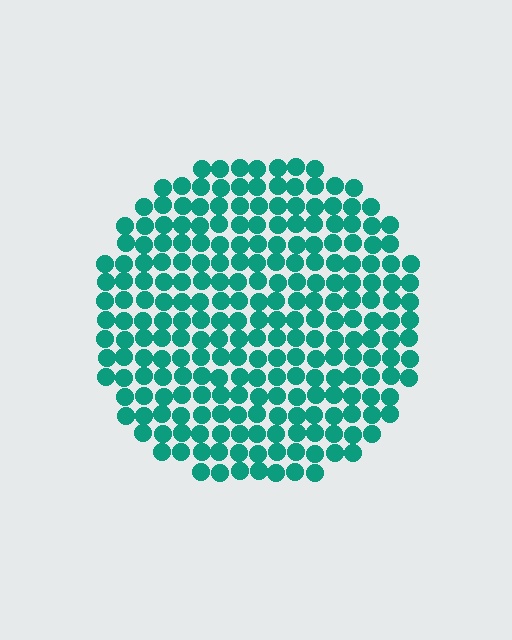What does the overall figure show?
The overall figure shows a circle.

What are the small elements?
The small elements are circles.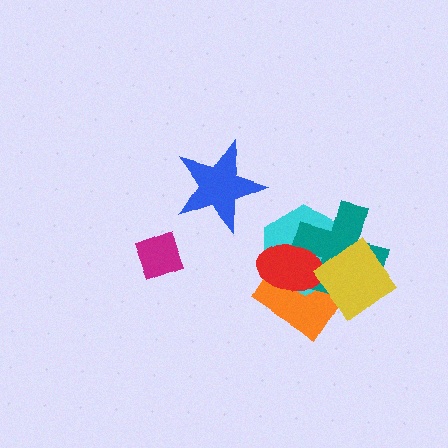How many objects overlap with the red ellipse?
4 objects overlap with the red ellipse.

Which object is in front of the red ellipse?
The yellow diamond is in front of the red ellipse.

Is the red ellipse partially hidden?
Yes, it is partially covered by another shape.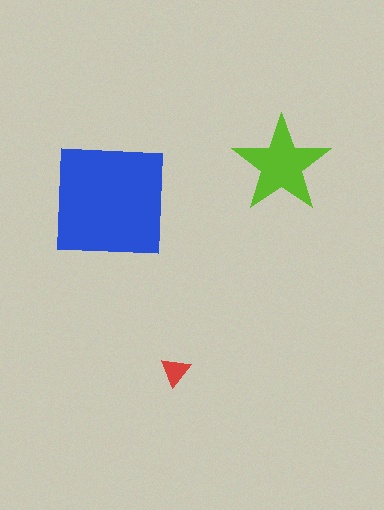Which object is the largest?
The blue square.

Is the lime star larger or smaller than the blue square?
Smaller.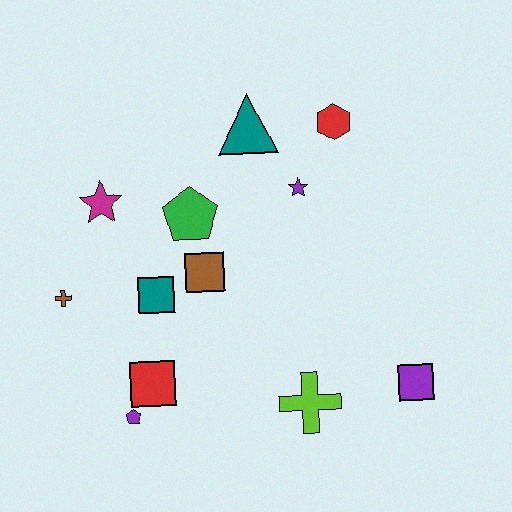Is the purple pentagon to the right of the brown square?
No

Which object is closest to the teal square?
The brown square is closest to the teal square.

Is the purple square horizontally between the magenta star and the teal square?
No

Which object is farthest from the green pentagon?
The purple square is farthest from the green pentagon.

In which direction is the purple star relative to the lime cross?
The purple star is above the lime cross.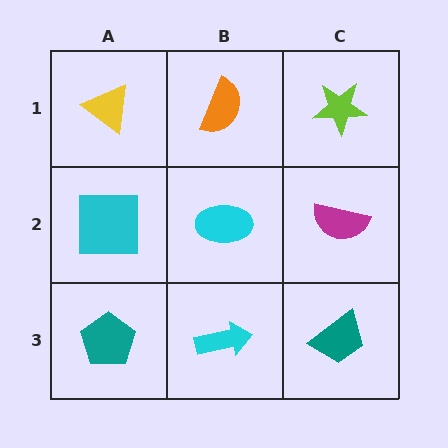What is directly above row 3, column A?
A cyan square.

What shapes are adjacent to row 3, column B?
A cyan ellipse (row 2, column B), a teal pentagon (row 3, column A), a teal trapezoid (row 3, column C).